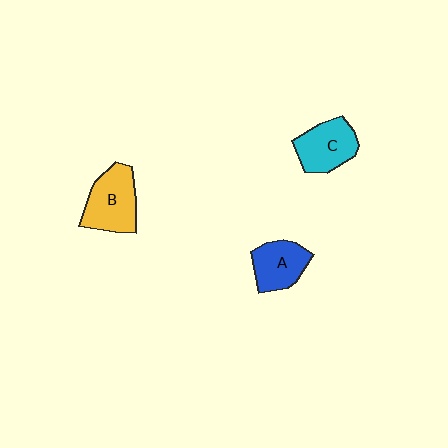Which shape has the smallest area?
Shape A (blue).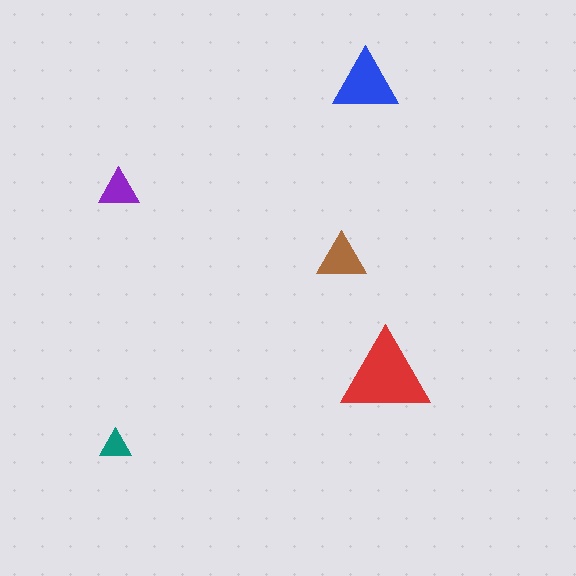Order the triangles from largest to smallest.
the red one, the blue one, the brown one, the purple one, the teal one.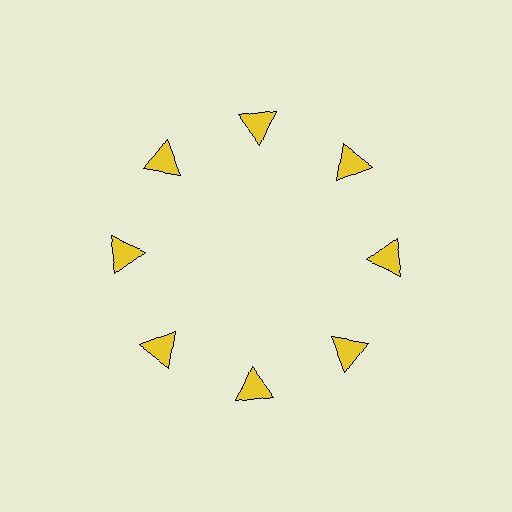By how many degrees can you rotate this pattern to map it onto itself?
The pattern maps onto itself every 45 degrees of rotation.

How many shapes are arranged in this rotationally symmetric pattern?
There are 8 shapes, arranged in 8 groups of 1.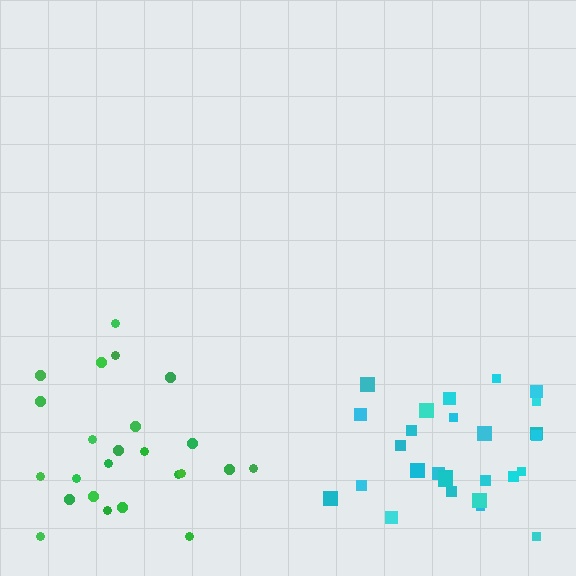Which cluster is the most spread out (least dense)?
Green.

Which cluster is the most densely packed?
Cyan.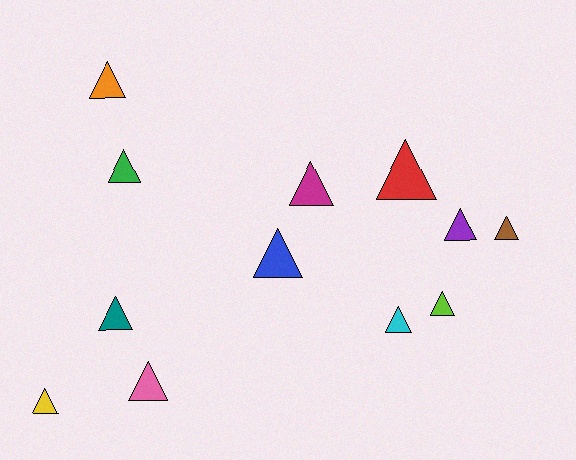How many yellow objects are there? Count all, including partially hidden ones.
There is 1 yellow object.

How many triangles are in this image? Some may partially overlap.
There are 12 triangles.